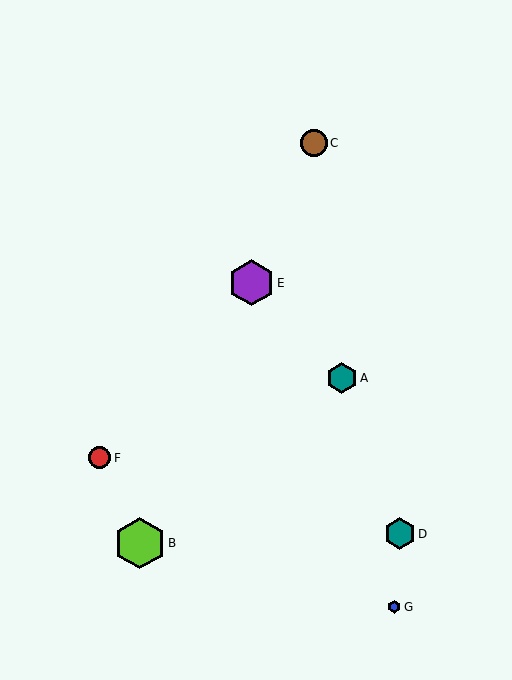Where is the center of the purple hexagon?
The center of the purple hexagon is at (251, 283).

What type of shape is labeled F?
Shape F is a red circle.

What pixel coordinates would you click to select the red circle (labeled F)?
Click at (100, 458) to select the red circle F.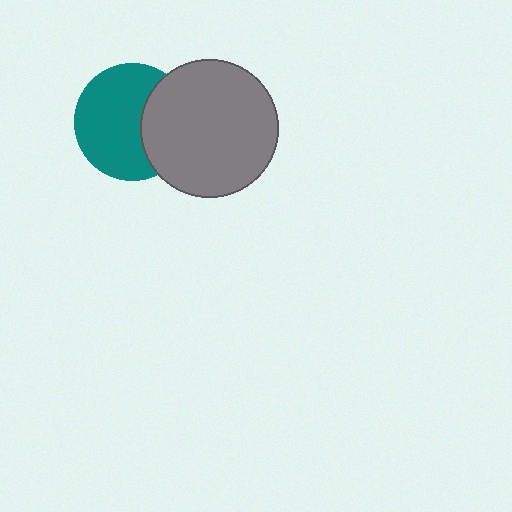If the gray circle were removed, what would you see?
You would see the complete teal circle.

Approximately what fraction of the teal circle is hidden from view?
Roughly 33% of the teal circle is hidden behind the gray circle.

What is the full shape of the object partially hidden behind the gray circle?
The partially hidden object is a teal circle.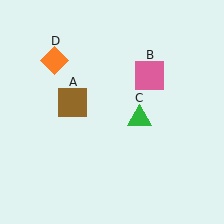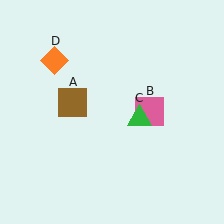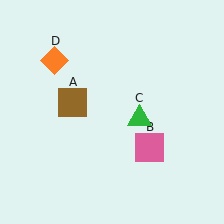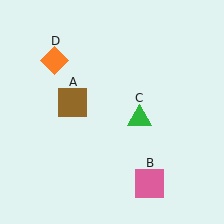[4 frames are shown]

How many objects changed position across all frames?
1 object changed position: pink square (object B).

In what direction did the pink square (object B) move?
The pink square (object B) moved down.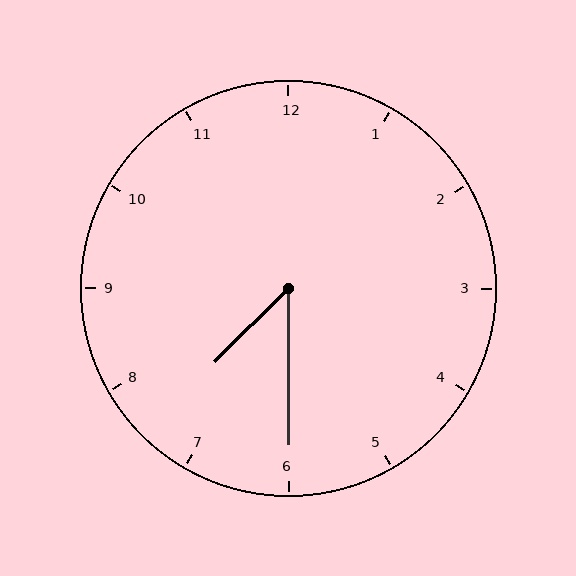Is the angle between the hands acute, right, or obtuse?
It is acute.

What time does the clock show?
7:30.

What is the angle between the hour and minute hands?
Approximately 45 degrees.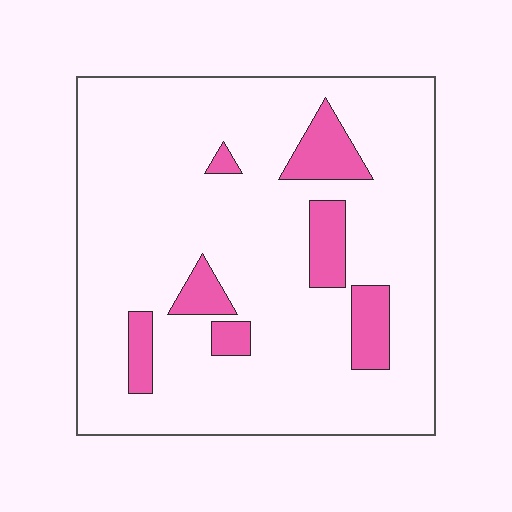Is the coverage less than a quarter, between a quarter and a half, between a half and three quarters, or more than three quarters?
Less than a quarter.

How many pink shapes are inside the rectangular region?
7.